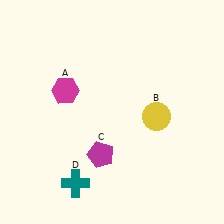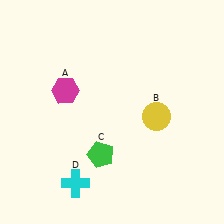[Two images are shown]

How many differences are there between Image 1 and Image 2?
There are 2 differences between the two images.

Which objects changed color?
C changed from magenta to green. D changed from teal to cyan.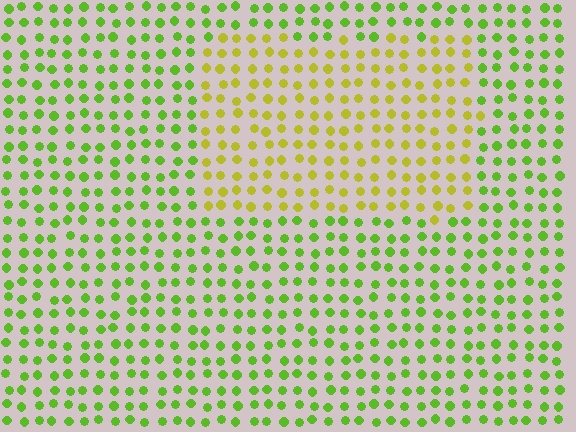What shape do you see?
I see a rectangle.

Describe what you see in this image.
The image is filled with small lime elements in a uniform arrangement. A rectangle-shaped region is visible where the elements are tinted to a slightly different hue, forming a subtle color boundary.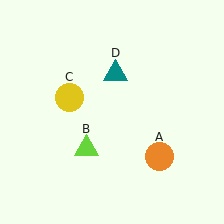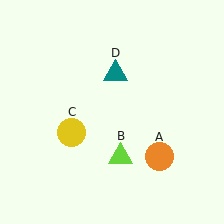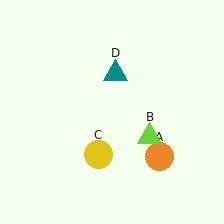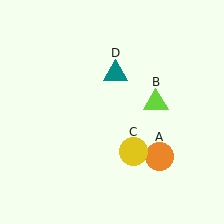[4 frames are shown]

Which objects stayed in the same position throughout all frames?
Orange circle (object A) and teal triangle (object D) remained stationary.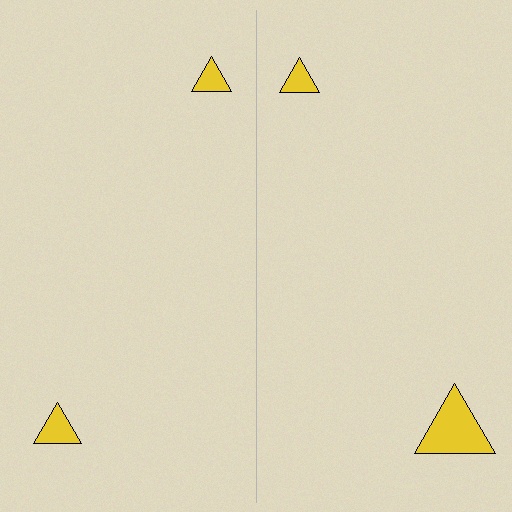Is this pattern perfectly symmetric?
No, the pattern is not perfectly symmetric. The yellow triangle on the right side has a different size than its mirror counterpart.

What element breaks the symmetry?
The yellow triangle on the right side has a different size than its mirror counterpart.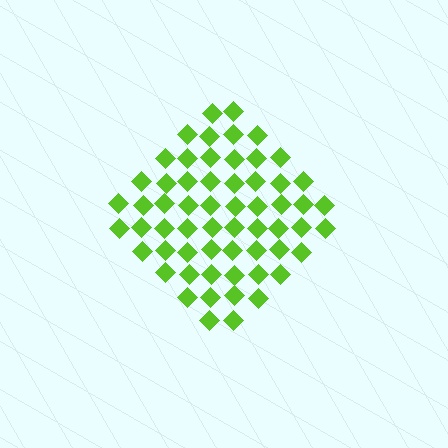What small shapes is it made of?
It is made of small diamonds.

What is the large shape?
The large shape is a diamond.